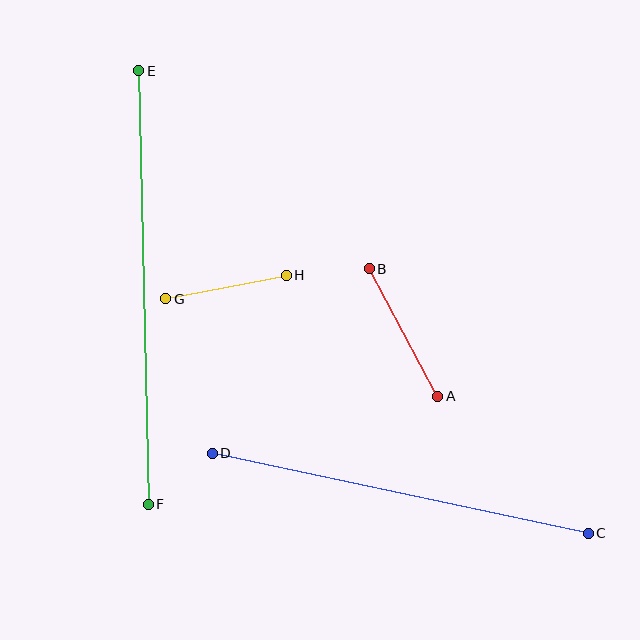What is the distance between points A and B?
The distance is approximately 145 pixels.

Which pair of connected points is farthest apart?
Points E and F are farthest apart.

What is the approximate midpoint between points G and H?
The midpoint is at approximately (226, 287) pixels.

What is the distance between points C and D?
The distance is approximately 384 pixels.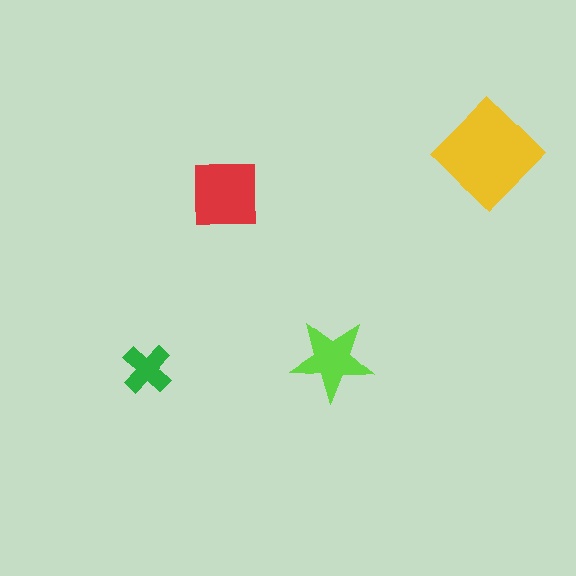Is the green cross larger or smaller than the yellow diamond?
Smaller.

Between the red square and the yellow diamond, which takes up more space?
The yellow diamond.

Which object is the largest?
The yellow diamond.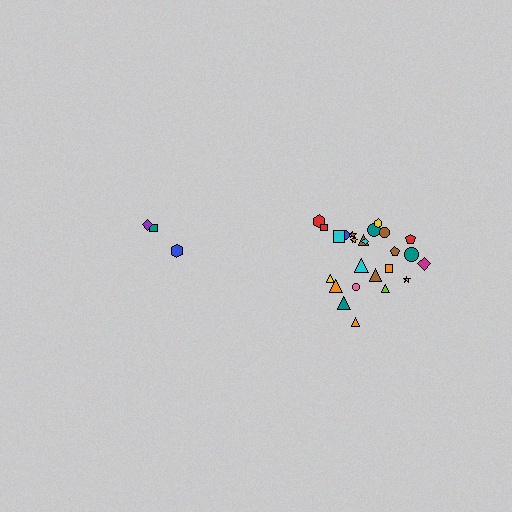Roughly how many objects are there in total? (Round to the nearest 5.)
Roughly 30 objects in total.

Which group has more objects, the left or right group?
The right group.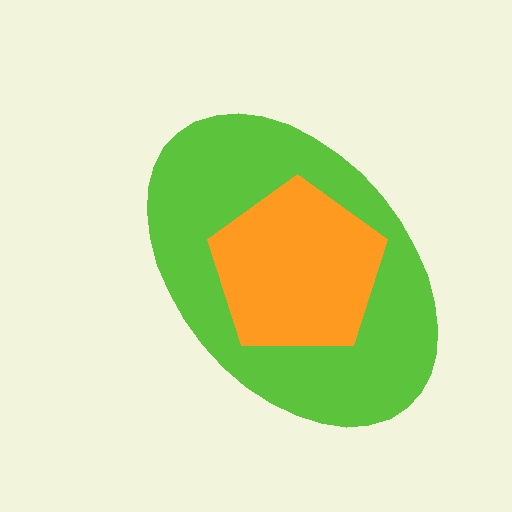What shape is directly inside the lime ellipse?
The orange pentagon.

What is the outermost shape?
The lime ellipse.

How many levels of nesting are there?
2.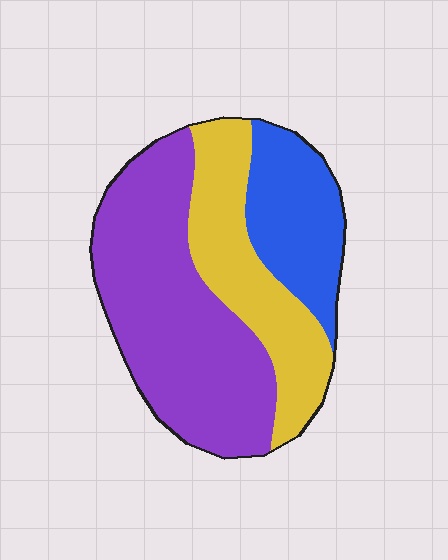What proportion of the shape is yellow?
Yellow takes up about one quarter (1/4) of the shape.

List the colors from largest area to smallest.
From largest to smallest: purple, yellow, blue.